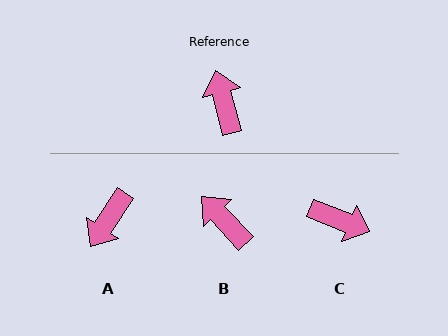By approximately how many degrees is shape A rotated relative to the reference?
Approximately 132 degrees counter-clockwise.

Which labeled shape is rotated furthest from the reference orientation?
A, about 132 degrees away.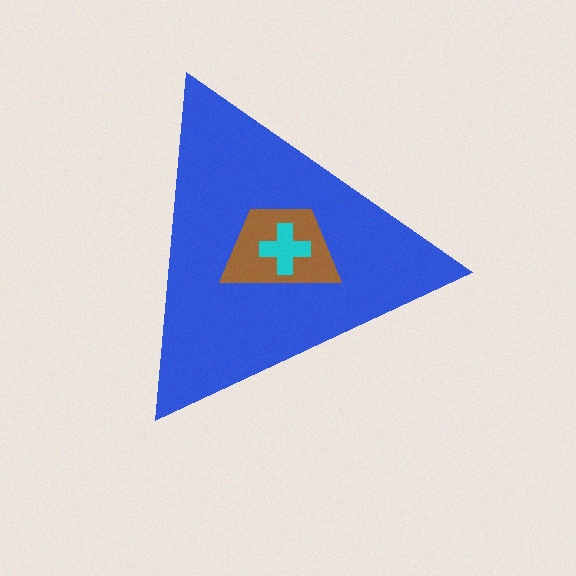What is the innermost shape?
The cyan cross.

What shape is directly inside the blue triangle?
The brown trapezoid.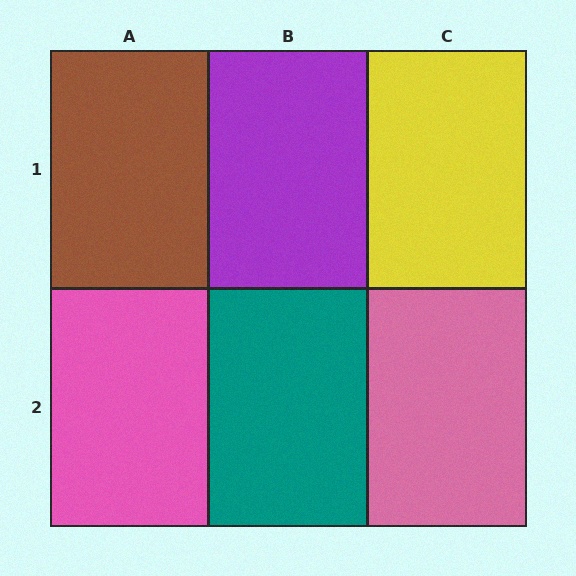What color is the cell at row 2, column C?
Pink.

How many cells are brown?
1 cell is brown.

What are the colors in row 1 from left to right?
Brown, purple, yellow.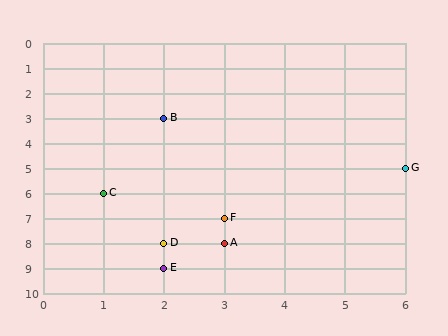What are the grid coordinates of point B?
Point B is at grid coordinates (2, 3).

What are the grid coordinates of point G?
Point G is at grid coordinates (6, 5).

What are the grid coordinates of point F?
Point F is at grid coordinates (3, 7).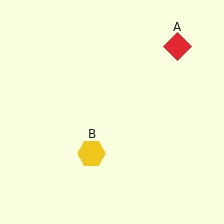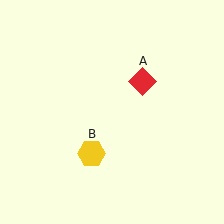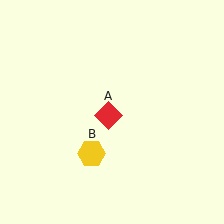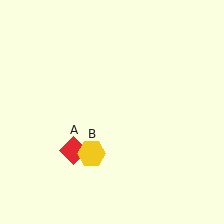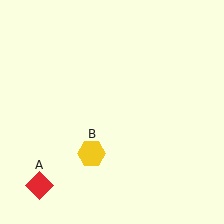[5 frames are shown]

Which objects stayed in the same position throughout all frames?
Yellow hexagon (object B) remained stationary.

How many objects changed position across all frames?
1 object changed position: red diamond (object A).